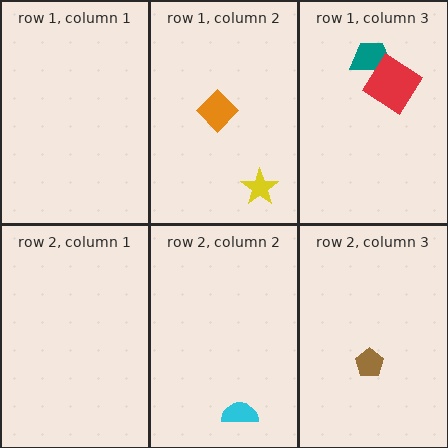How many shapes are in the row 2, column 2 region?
1.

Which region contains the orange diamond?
The row 1, column 2 region.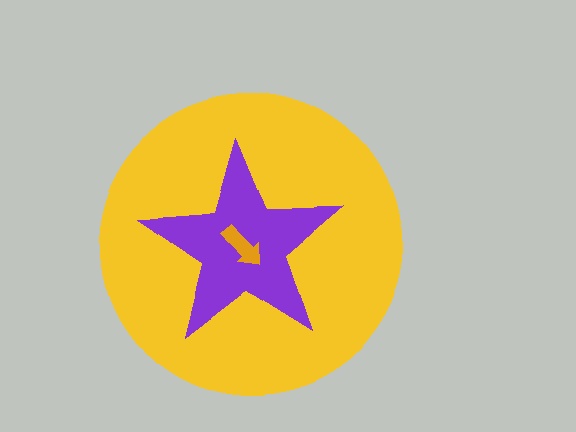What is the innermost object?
The orange arrow.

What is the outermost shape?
The yellow circle.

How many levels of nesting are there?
3.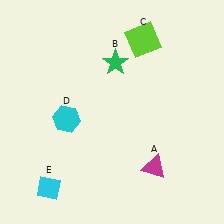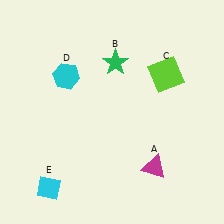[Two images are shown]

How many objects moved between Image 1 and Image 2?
2 objects moved between the two images.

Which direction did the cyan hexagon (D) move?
The cyan hexagon (D) moved up.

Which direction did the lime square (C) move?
The lime square (C) moved down.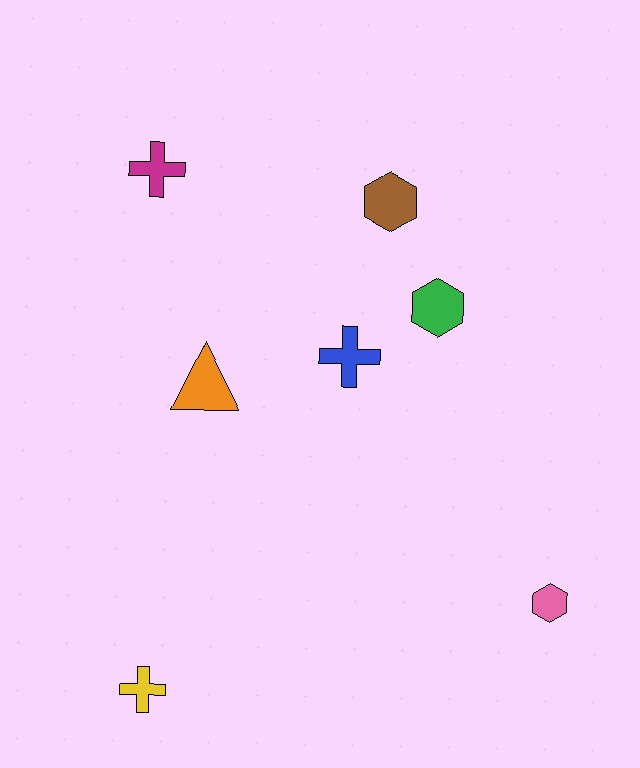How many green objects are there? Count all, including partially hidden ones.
There is 1 green object.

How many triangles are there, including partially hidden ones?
There is 1 triangle.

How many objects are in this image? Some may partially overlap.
There are 7 objects.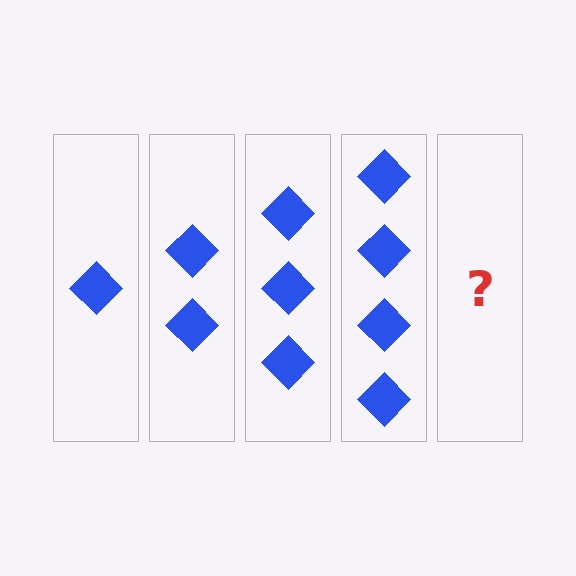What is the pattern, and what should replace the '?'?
The pattern is that each step adds one more diamond. The '?' should be 5 diamonds.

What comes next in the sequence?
The next element should be 5 diamonds.